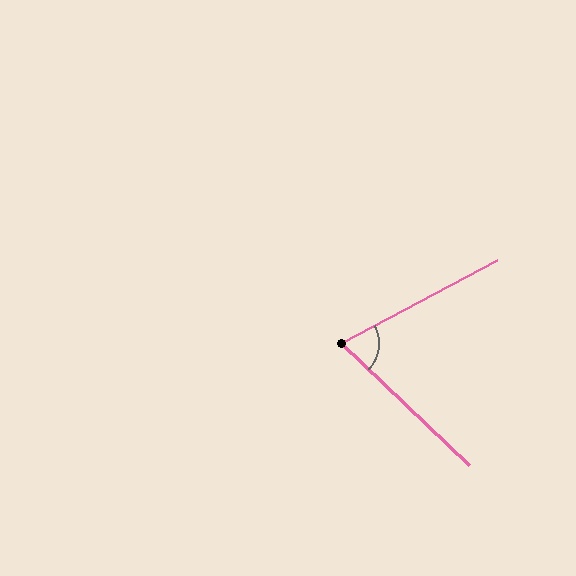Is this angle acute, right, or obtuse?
It is acute.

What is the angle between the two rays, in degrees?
Approximately 72 degrees.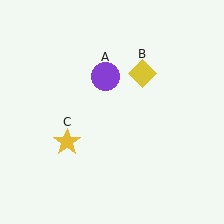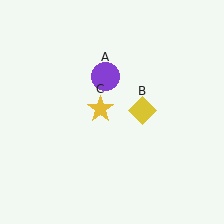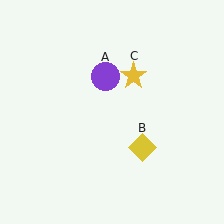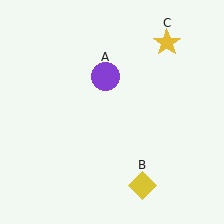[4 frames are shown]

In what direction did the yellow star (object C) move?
The yellow star (object C) moved up and to the right.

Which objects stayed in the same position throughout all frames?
Purple circle (object A) remained stationary.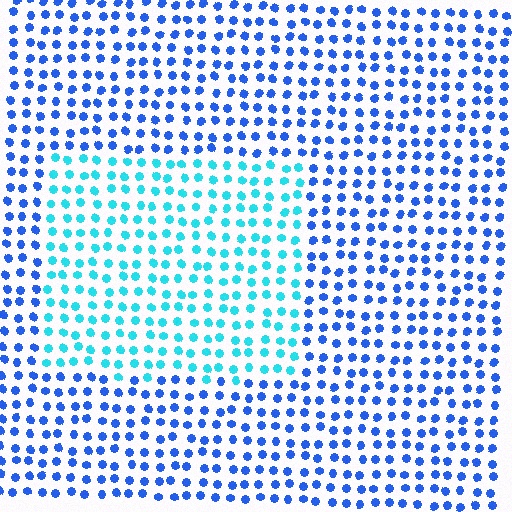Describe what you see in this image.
The image is filled with small blue elements in a uniform arrangement. A rectangle-shaped region is visible where the elements are tinted to a slightly different hue, forming a subtle color boundary.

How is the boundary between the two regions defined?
The boundary is defined purely by a slight shift in hue (about 39 degrees). Spacing, size, and orientation are identical on both sides.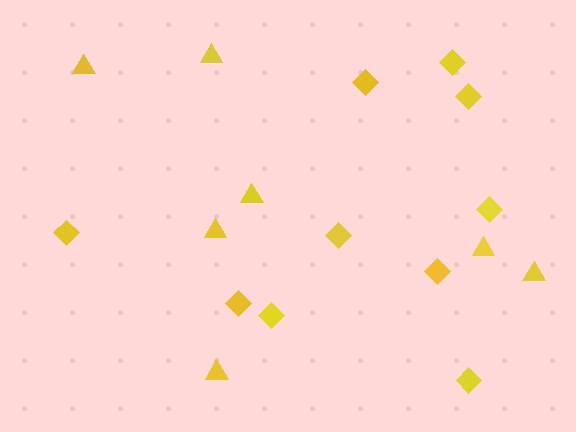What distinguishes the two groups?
There are 2 groups: one group of triangles (7) and one group of diamonds (10).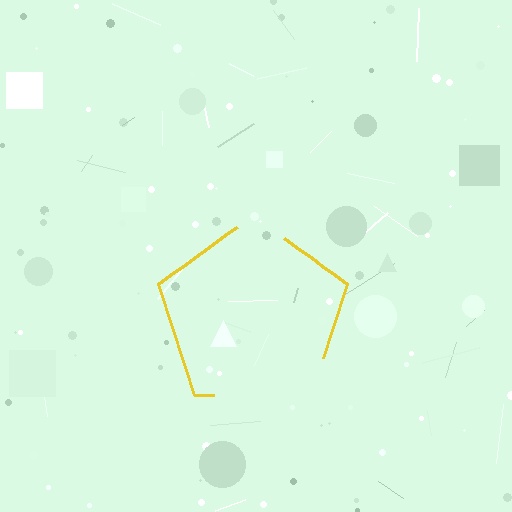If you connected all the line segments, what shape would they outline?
They would outline a pentagon.